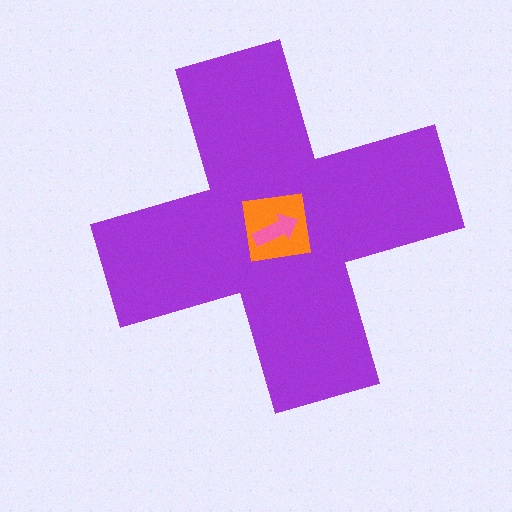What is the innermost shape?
The pink arrow.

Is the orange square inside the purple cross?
Yes.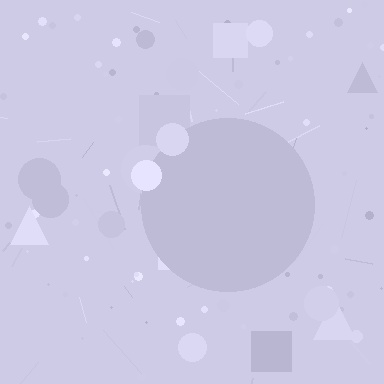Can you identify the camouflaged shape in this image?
The camouflaged shape is a circle.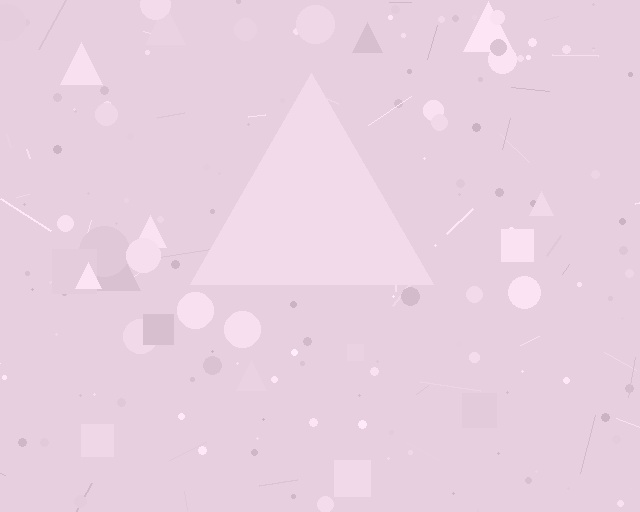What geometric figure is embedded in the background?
A triangle is embedded in the background.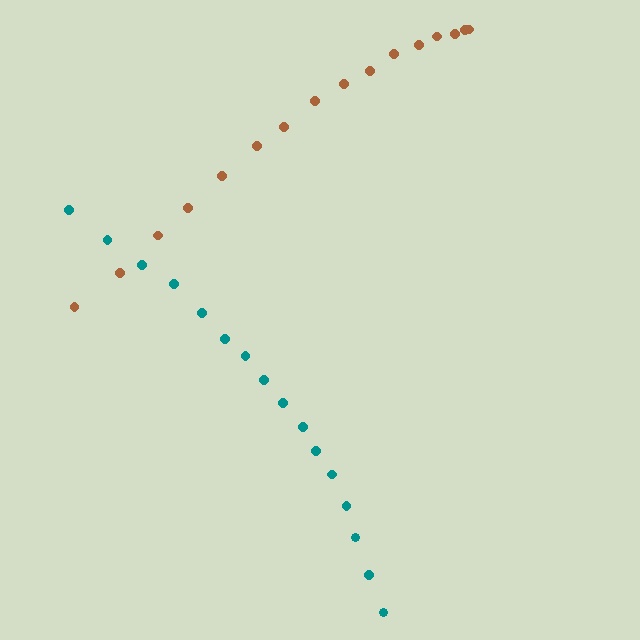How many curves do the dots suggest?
There are 2 distinct paths.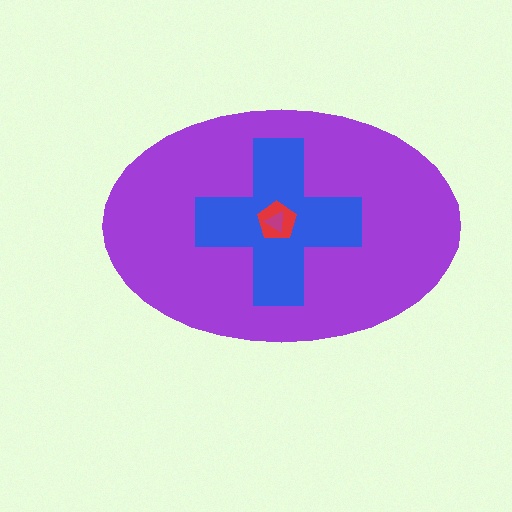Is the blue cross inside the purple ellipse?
Yes.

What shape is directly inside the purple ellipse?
The blue cross.